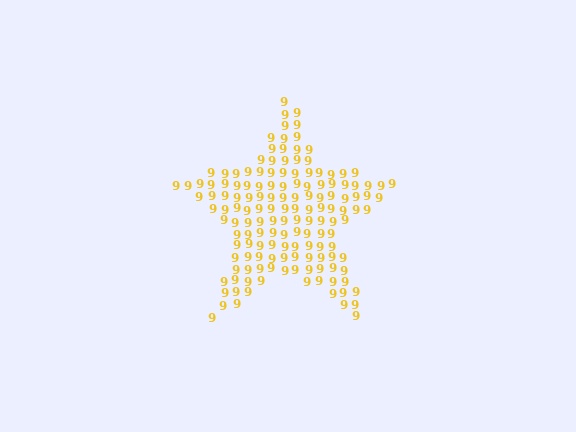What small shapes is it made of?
It is made of small digit 9's.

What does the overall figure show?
The overall figure shows a star.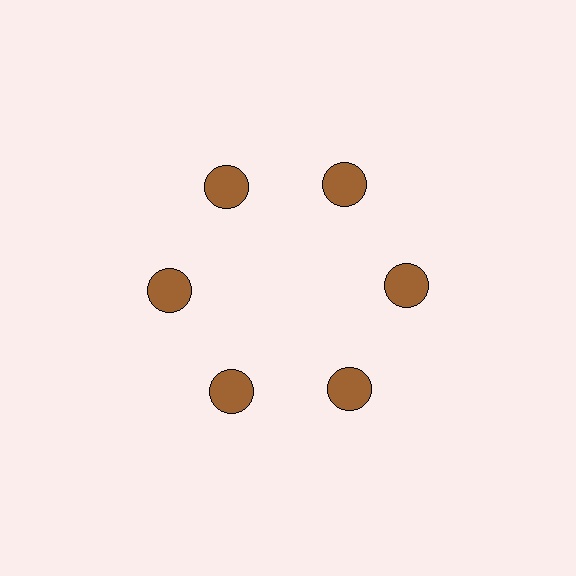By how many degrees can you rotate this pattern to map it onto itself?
The pattern maps onto itself every 60 degrees of rotation.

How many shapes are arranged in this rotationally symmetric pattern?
There are 6 shapes, arranged in 6 groups of 1.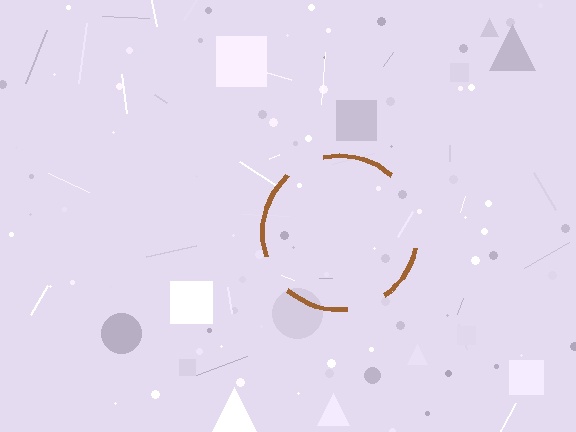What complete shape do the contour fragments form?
The contour fragments form a circle.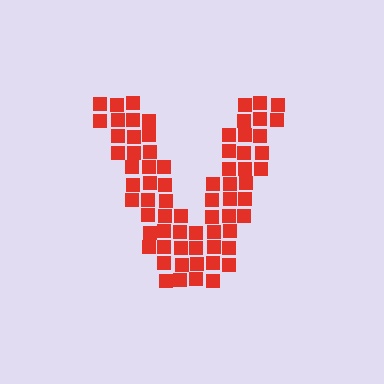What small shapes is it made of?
It is made of small squares.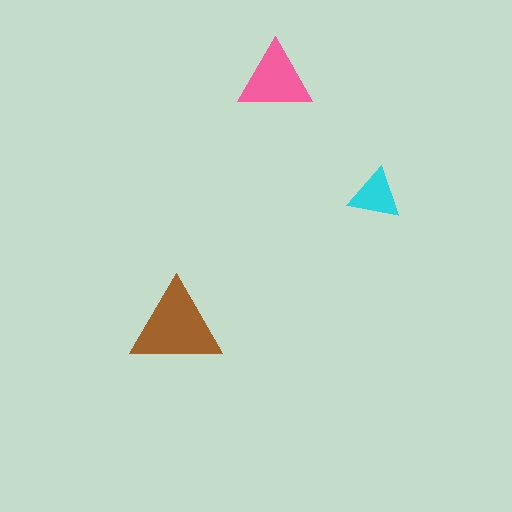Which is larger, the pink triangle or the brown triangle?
The brown one.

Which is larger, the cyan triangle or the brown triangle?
The brown one.